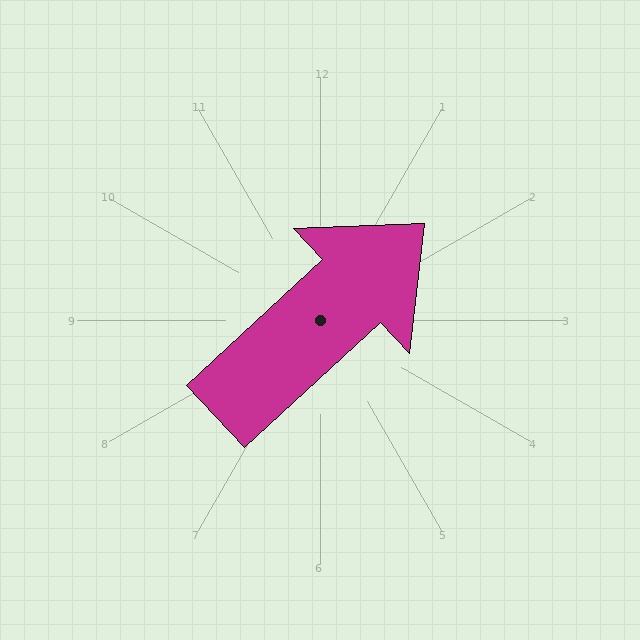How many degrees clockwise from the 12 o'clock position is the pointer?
Approximately 47 degrees.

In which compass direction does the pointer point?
Northeast.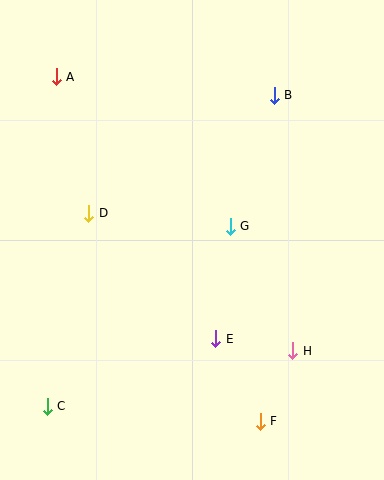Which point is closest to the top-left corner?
Point A is closest to the top-left corner.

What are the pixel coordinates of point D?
Point D is at (89, 213).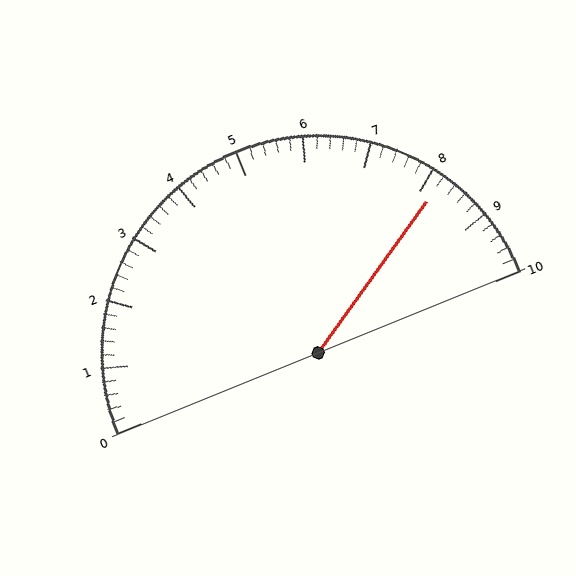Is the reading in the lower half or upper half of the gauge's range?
The reading is in the upper half of the range (0 to 10).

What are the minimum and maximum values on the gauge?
The gauge ranges from 0 to 10.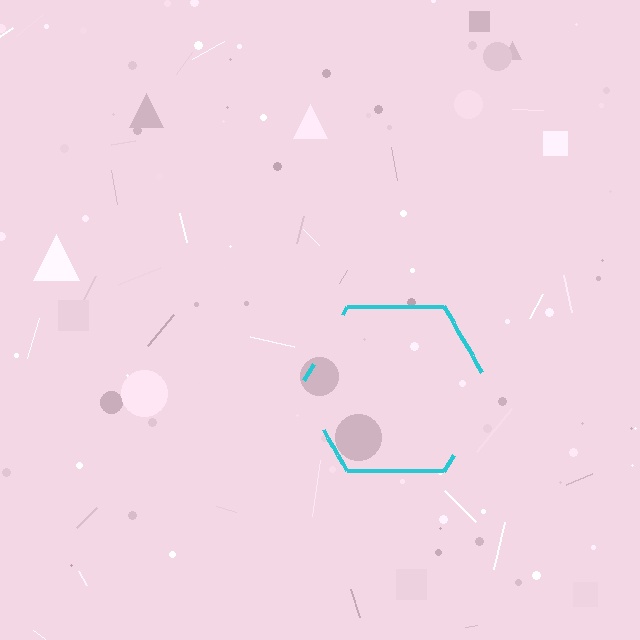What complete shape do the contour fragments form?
The contour fragments form a hexagon.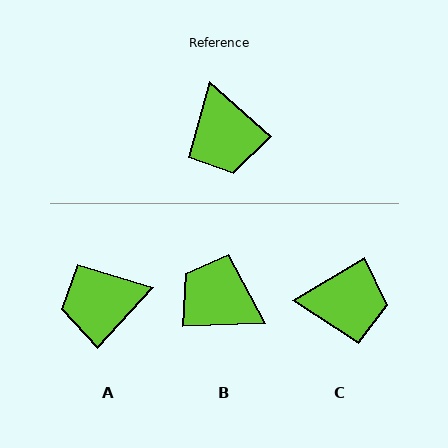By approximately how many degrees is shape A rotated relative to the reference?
Approximately 91 degrees clockwise.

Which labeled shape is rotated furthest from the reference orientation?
B, about 137 degrees away.